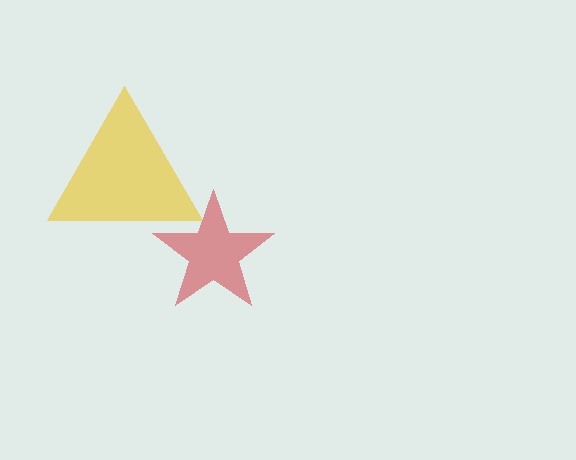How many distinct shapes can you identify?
There are 2 distinct shapes: a yellow triangle, a red star.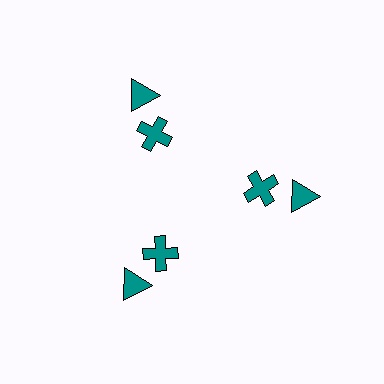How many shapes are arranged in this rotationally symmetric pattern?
There are 6 shapes, arranged in 3 groups of 2.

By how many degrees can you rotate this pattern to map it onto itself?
The pattern maps onto itself every 120 degrees of rotation.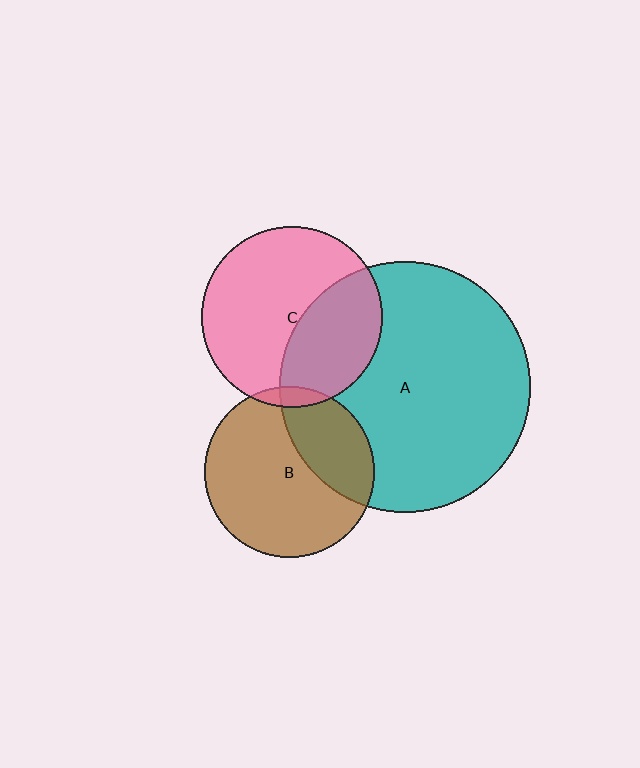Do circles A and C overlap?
Yes.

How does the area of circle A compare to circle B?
Approximately 2.2 times.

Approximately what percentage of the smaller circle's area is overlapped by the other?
Approximately 35%.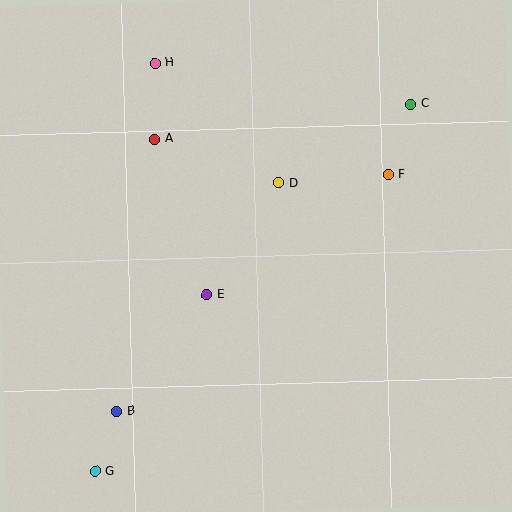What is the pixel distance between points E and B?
The distance between E and B is 147 pixels.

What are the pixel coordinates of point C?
Point C is at (411, 104).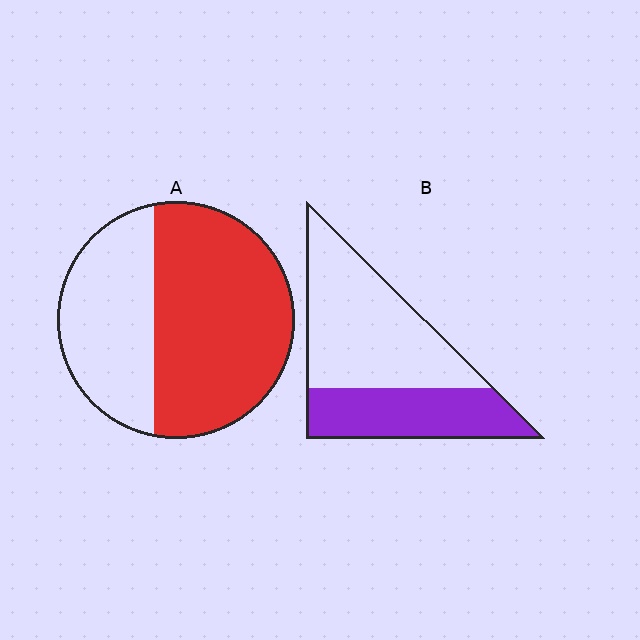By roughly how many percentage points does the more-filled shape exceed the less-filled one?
By roughly 25 percentage points (A over B).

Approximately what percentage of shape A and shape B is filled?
A is approximately 60% and B is approximately 40%.